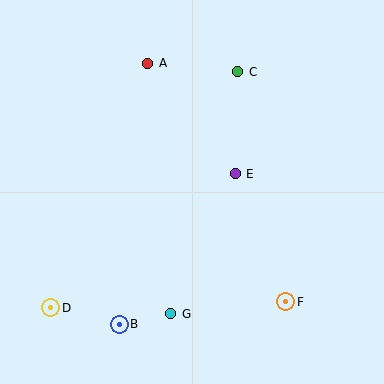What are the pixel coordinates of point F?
Point F is at (286, 302).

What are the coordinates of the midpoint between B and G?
The midpoint between B and G is at (145, 319).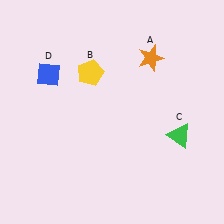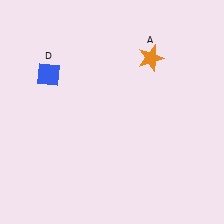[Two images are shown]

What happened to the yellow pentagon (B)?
The yellow pentagon (B) was removed in Image 2. It was in the top-left area of Image 1.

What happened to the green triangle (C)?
The green triangle (C) was removed in Image 2. It was in the bottom-right area of Image 1.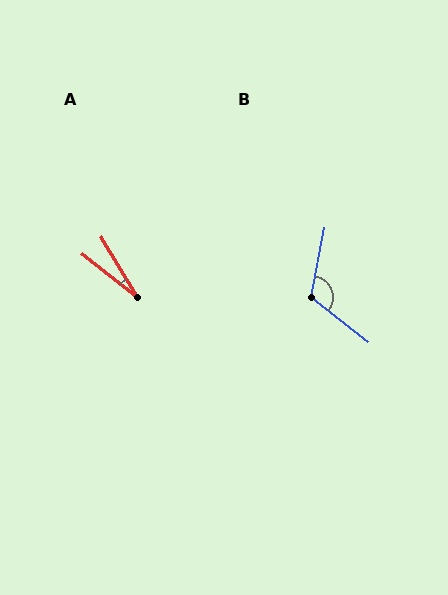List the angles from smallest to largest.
A (21°), B (116°).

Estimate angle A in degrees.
Approximately 21 degrees.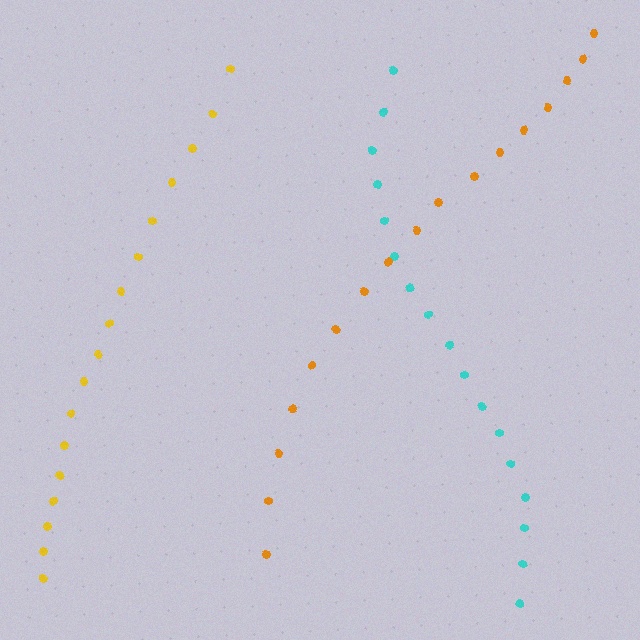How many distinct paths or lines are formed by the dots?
There are 3 distinct paths.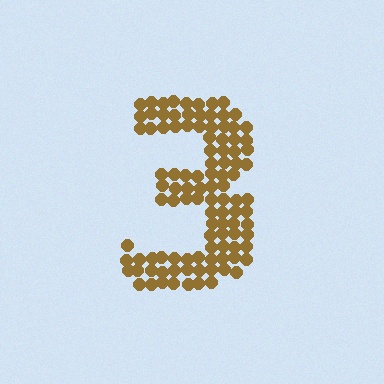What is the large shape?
The large shape is the digit 3.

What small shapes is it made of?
It is made of small circles.